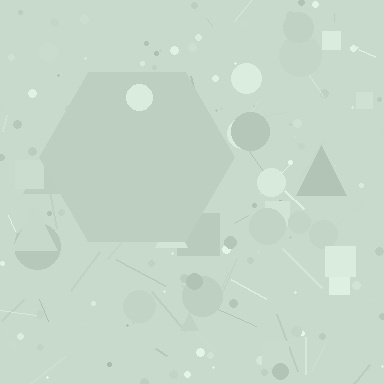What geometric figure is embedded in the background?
A hexagon is embedded in the background.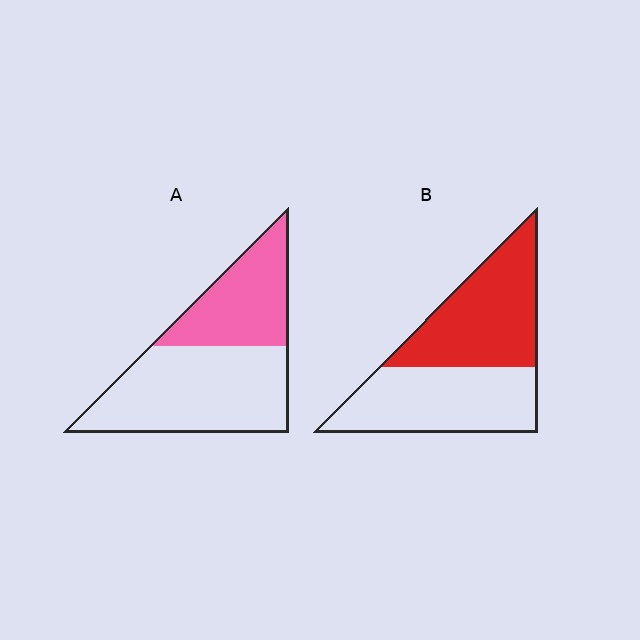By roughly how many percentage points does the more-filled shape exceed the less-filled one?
By roughly 10 percentage points (B over A).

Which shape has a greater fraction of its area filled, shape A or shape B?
Shape B.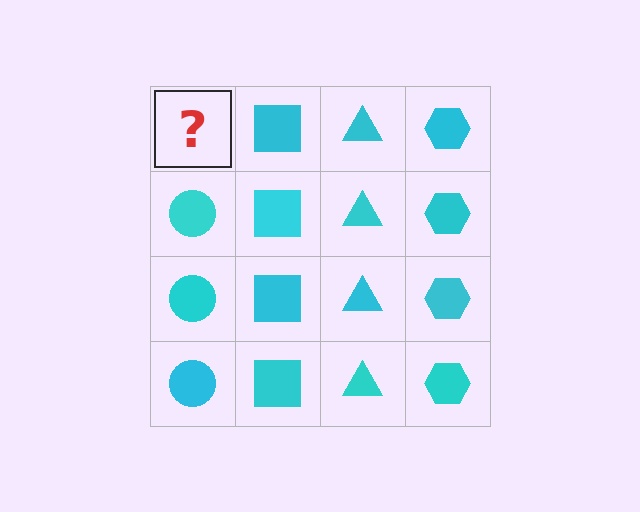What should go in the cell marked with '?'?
The missing cell should contain a cyan circle.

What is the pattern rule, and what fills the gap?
The rule is that each column has a consistent shape. The gap should be filled with a cyan circle.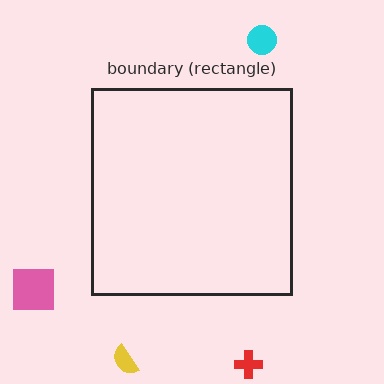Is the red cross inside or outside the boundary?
Outside.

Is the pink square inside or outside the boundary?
Outside.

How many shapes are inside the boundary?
0 inside, 4 outside.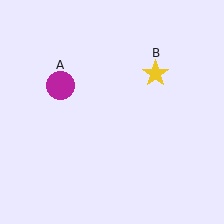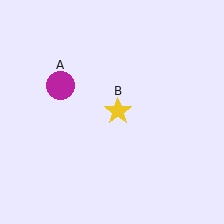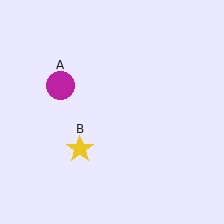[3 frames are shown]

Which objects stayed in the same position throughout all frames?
Magenta circle (object A) remained stationary.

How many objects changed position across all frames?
1 object changed position: yellow star (object B).